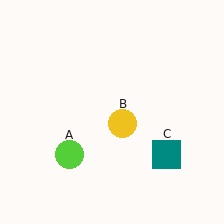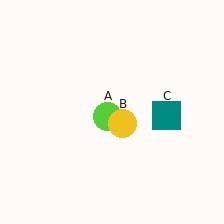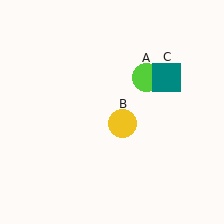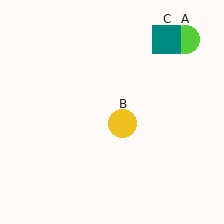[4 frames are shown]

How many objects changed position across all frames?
2 objects changed position: lime circle (object A), teal square (object C).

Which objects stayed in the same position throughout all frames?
Yellow circle (object B) remained stationary.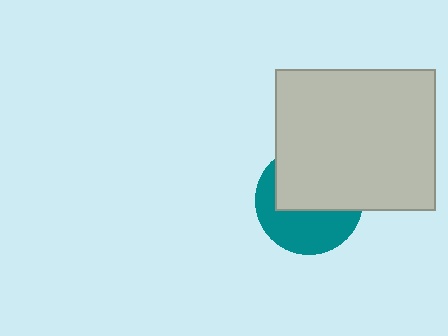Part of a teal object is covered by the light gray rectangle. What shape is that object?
It is a circle.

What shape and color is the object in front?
The object in front is a light gray rectangle.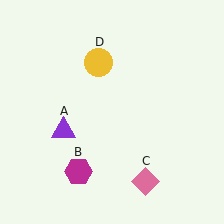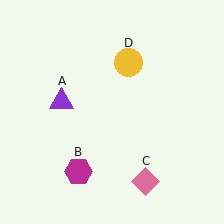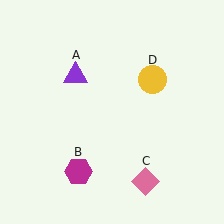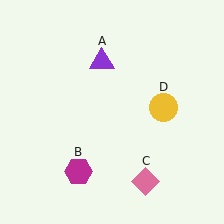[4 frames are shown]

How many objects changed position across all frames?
2 objects changed position: purple triangle (object A), yellow circle (object D).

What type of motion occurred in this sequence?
The purple triangle (object A), yellow circle (object D) rotated clockwise around the center of the scene.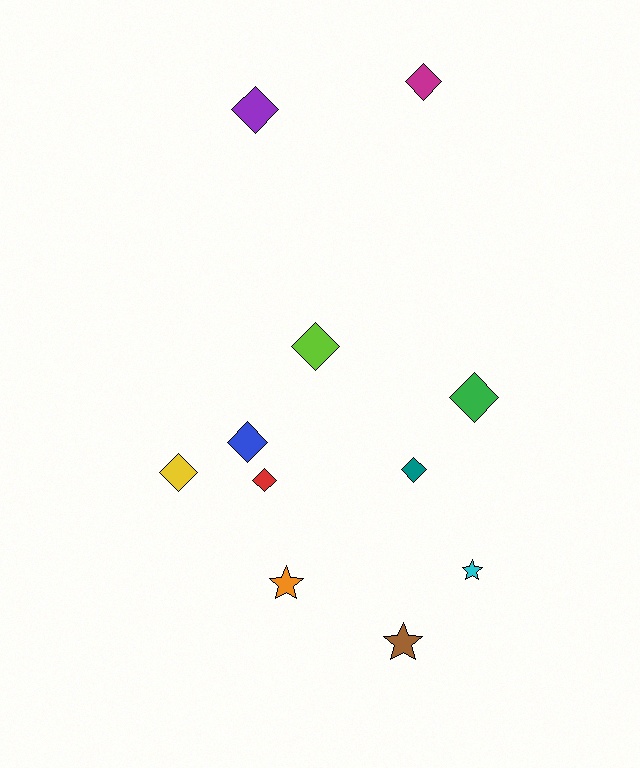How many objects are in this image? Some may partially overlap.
There are 11 objects.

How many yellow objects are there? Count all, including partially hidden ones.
There is 1 yellow object.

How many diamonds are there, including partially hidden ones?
There are 8 diamonds.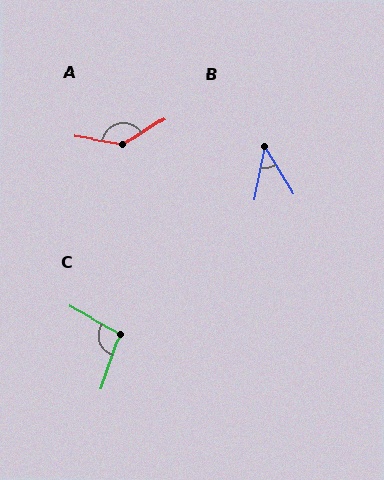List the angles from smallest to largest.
B (42°), C (100°), A (139°).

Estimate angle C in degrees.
Approximately 100 degrees.